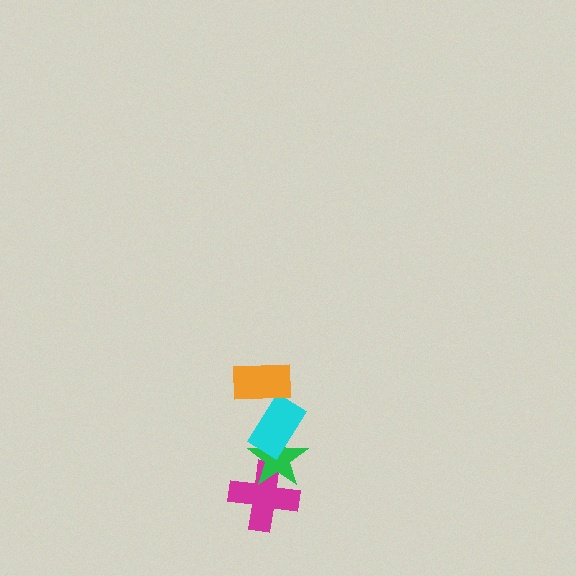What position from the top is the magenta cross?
The magenta cross is 4th from the top.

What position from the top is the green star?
The green star is 3rd from the top.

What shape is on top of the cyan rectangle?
The orange rectangle is on top of the cyan rectangle.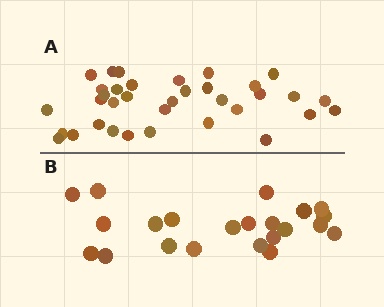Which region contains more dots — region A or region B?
Region A (the top region) has more dots.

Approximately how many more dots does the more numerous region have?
Region A has approximately 15 more dots than region B.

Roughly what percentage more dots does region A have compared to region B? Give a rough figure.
About 60% more.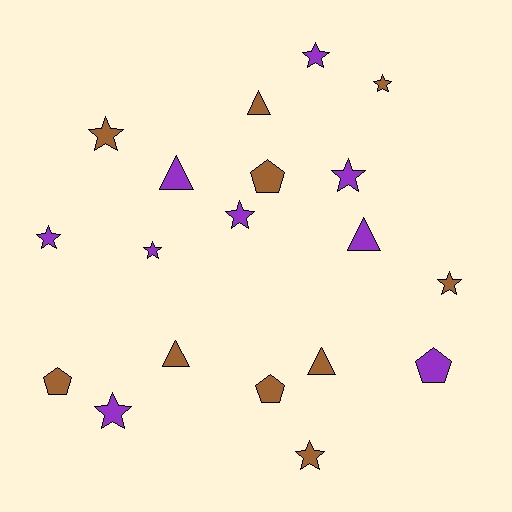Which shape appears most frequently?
Star, with 10 objects.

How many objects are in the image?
There are 19 objects.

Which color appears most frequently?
Brown, with 10 objects.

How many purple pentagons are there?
There is 1 purple pentagon.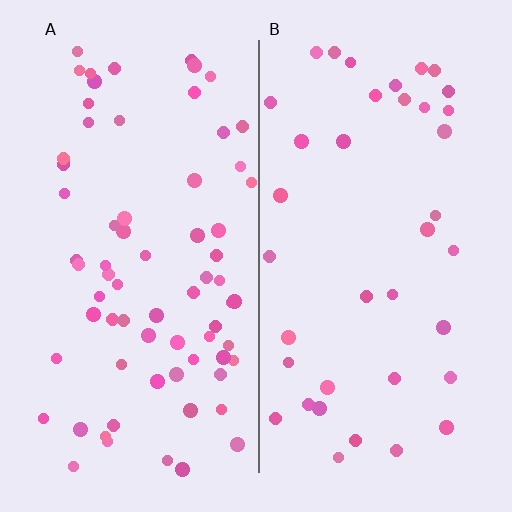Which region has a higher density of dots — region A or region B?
A (the left).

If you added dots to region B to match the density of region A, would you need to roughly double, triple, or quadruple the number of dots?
Approximately double.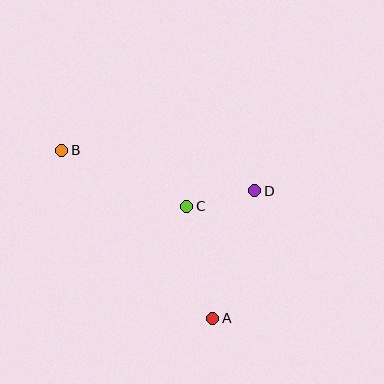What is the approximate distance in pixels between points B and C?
The distance between B and C is approximately 137 pixels.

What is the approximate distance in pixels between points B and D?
The distance between B and D is approximately 197 pixels.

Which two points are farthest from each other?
Points A and B are farthest from each other.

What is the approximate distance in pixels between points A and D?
The distance between A and D is approximately 134 pixels.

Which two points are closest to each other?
Points C and D are closest to each other.